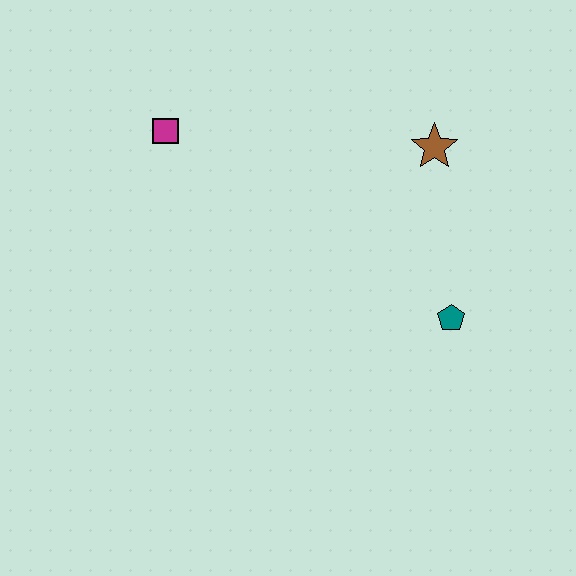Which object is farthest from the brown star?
The magenta square is farthest from the brown star.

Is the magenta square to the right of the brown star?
No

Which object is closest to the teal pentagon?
The brown star is closest to the teal pentagon.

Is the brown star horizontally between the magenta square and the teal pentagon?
Yes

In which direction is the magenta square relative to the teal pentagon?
The magenta square is to the left of the teal pentagon.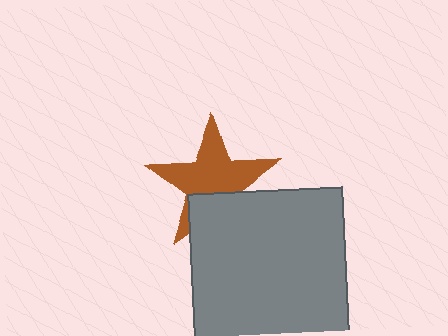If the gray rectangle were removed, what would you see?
You would see the complete brown star.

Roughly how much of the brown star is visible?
Most of it is visible (roughly 67%).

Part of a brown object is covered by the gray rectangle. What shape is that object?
It is a star.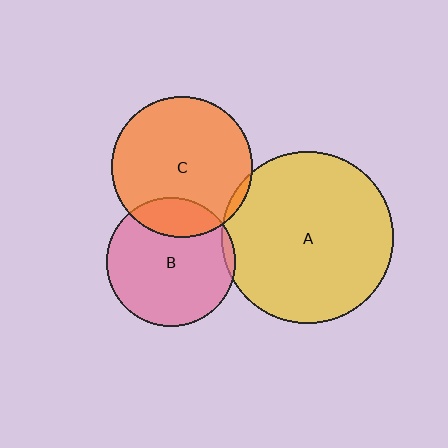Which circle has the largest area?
Circle A (yellow).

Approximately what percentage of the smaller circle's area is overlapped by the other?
Approximately 5%.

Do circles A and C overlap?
Yes.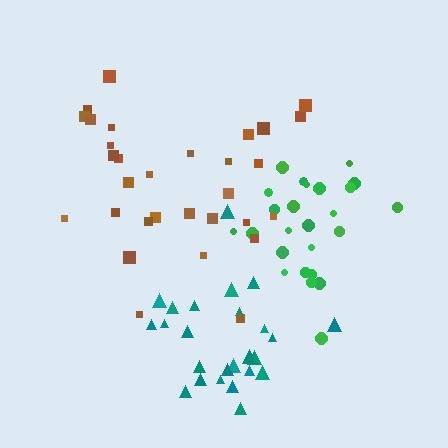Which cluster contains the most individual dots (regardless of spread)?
Brown (32).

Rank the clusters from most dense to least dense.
green, teal, brown.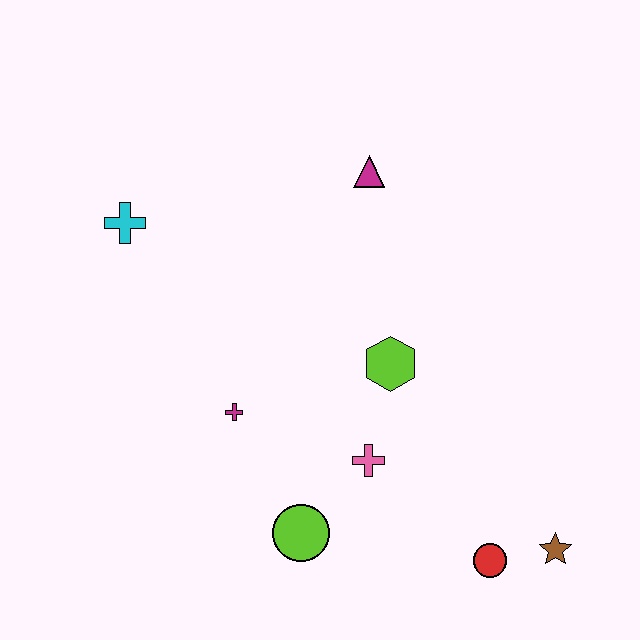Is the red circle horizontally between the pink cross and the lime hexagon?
No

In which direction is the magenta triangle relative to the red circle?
The magenta triangle is above the red circle.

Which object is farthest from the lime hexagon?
The cyan cross is farthest from the lime hexagon.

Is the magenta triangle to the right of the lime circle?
Yes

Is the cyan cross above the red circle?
Yes